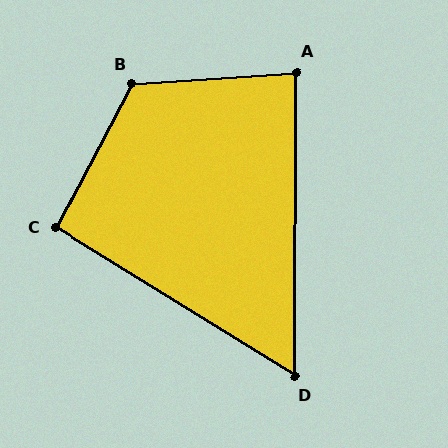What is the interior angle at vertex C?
Approximately 94 degrees (approximately right).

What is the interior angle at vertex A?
Approximately 86 degrees (approximately right).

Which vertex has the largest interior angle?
B, at approximately 121 degrees.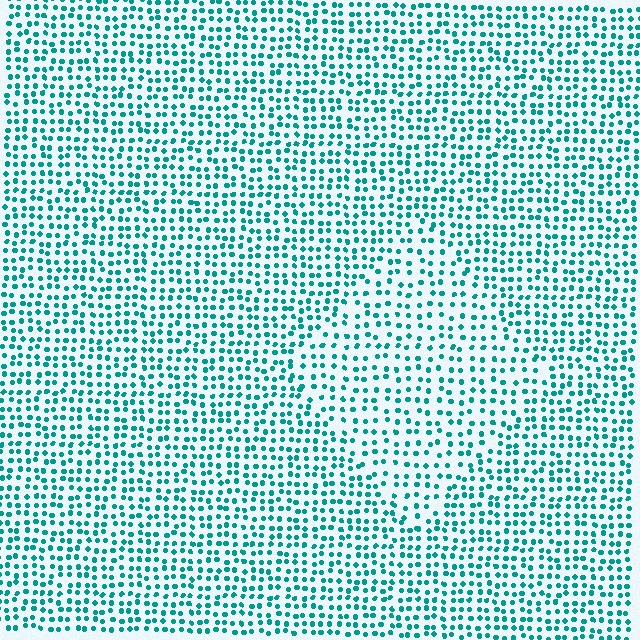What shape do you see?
I see a diamond.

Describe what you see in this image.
The image contains small teal elements arranged at two different densities. A diamond-shaped region is visible where the elements are less densely packed than the surrounding area.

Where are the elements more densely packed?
The elements are more densely packed outside the diamond boundary.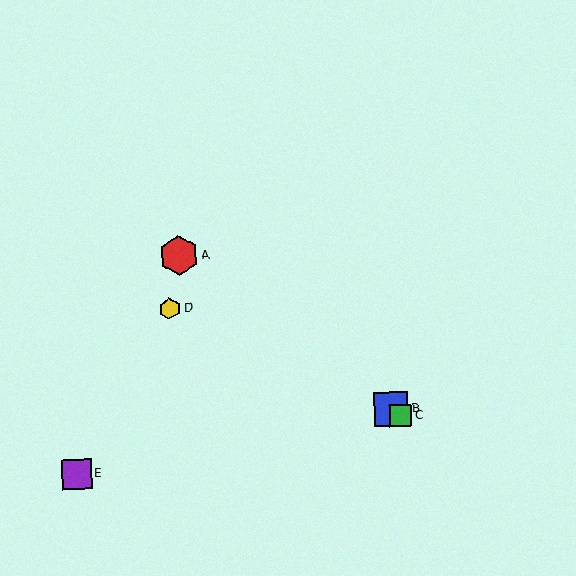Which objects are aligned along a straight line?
Objects A, B, C are aligned along a straight line.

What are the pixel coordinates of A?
Object A is at (178, 256).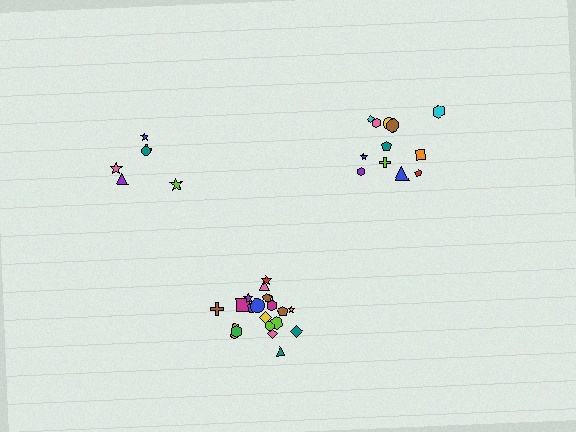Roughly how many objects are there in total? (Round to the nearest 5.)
Roughly 40 objects in total.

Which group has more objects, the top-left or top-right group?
The top-right group.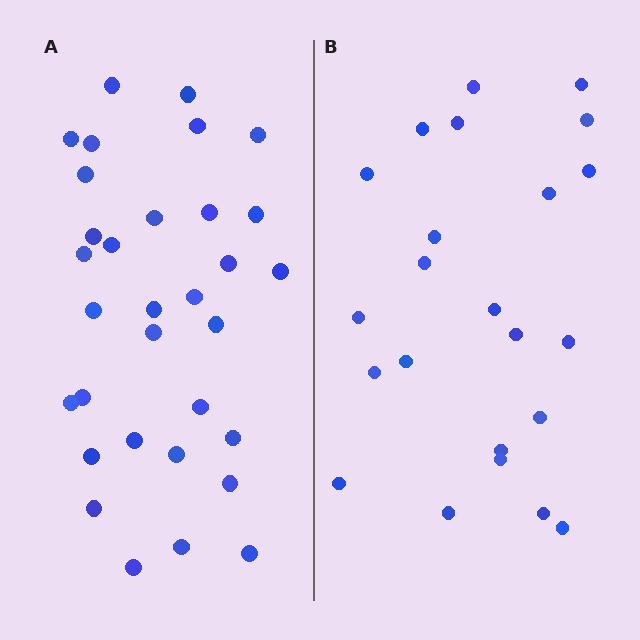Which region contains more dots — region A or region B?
Region A (the left region) has more dots.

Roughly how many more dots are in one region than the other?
Region A has roughly 8 or so more dots than region B.